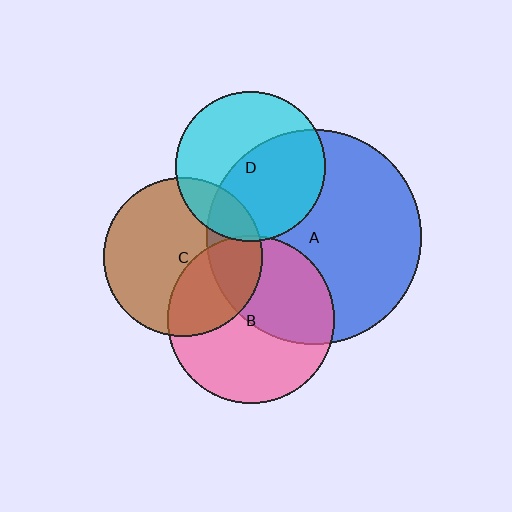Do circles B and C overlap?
Yes.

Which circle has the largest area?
Circle A (blue).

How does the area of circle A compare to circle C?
Approximately 1.8 times.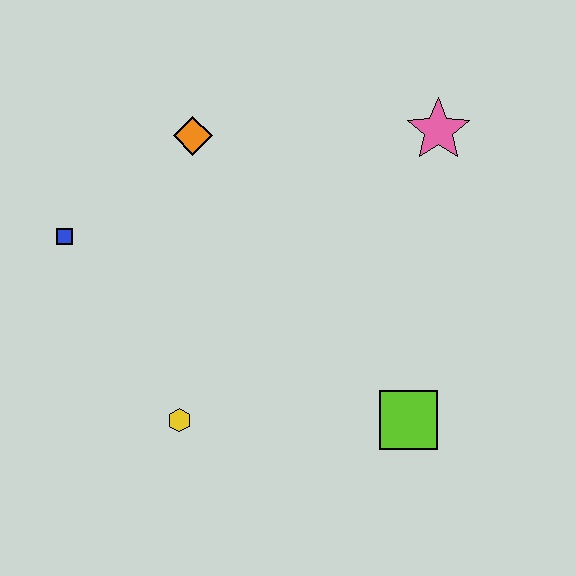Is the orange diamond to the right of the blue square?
Yes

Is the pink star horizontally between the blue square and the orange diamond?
No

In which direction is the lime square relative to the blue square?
The lime square is to the right of the blue square.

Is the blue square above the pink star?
No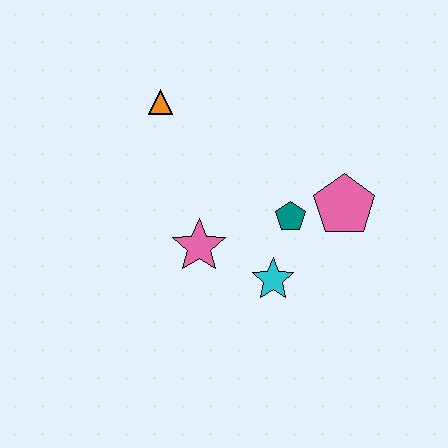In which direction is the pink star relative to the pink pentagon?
The pink star is to the left of the pink pentagon.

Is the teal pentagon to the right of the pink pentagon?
No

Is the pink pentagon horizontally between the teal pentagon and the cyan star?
No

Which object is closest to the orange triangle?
The pink star is closest to the orange triangle.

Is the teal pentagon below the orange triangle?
Yes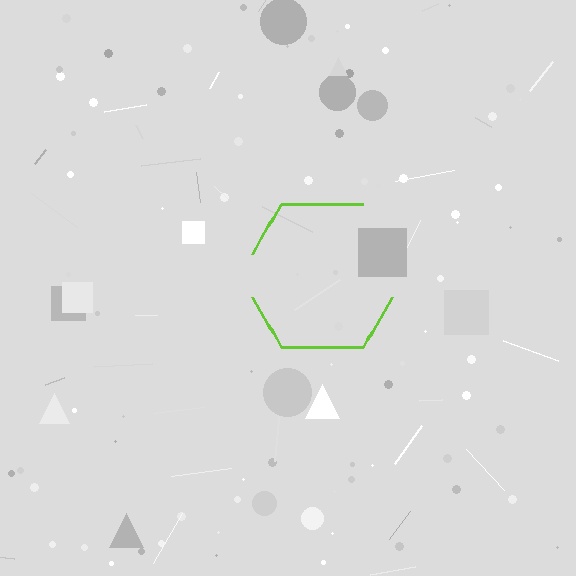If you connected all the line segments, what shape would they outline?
They would outline a hexagon.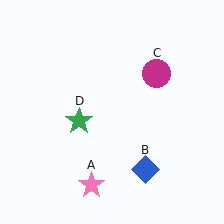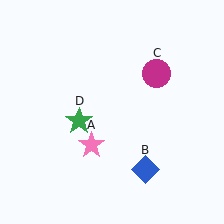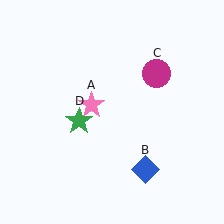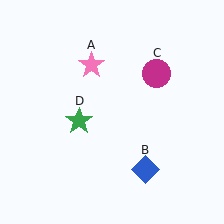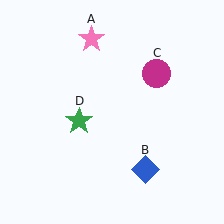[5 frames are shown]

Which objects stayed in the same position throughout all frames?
Blue diamond (object B) and magenta circle (object C) and green star (object D) remained stationary.